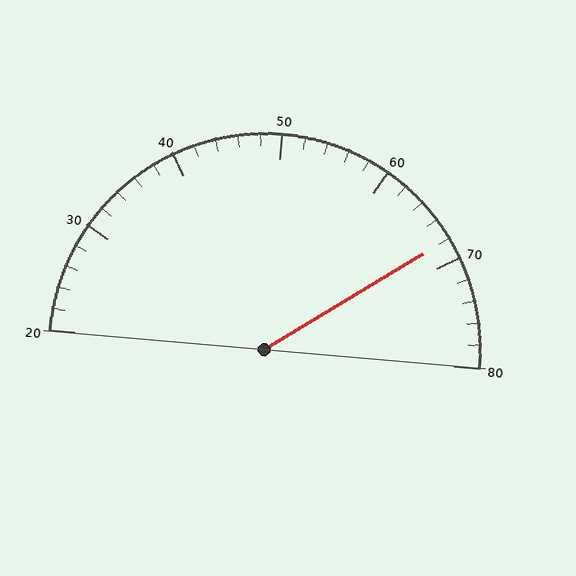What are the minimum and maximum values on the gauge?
The gauge ranges from 20 to 80.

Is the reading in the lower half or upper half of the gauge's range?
The reading is in the upper half of the range (20 to 80).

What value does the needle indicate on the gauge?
The needle indicates approximately 68.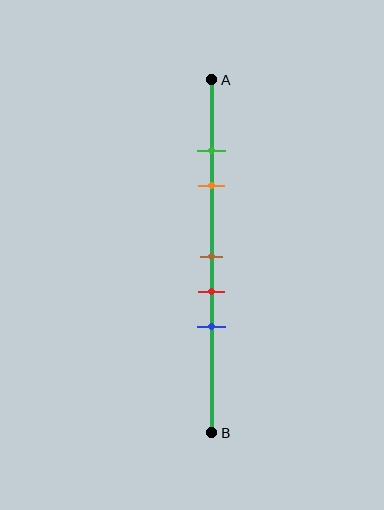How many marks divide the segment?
There are 5 marks dividing the segment.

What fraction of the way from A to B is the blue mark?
The blue mark is approximately 70% (0.7) of the way from A to B.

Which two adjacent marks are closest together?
The green and orange marks are the closest adjacent pair.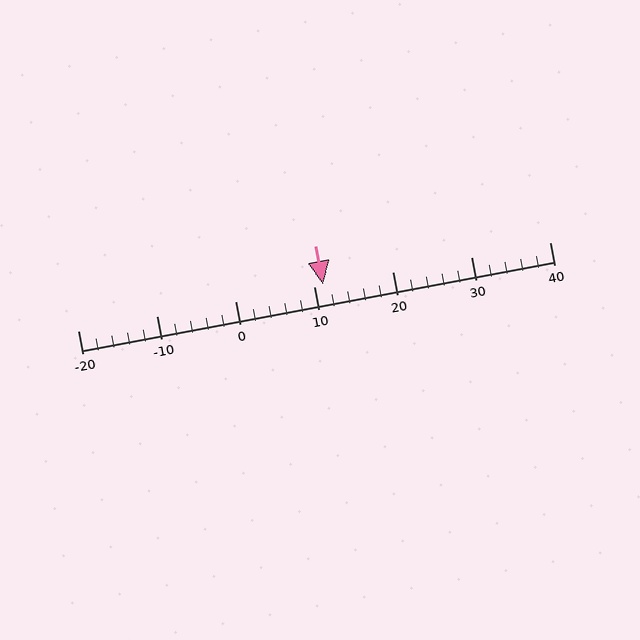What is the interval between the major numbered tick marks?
The major tick marks are spaced 10 units apart.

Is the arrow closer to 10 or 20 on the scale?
The arrow is closer to 10.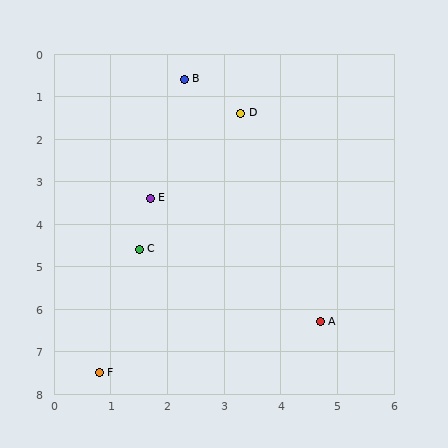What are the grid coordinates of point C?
Point C is at approximately (1.5, 4.6).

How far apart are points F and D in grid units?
Points F and D are about 6.6 grid units apart.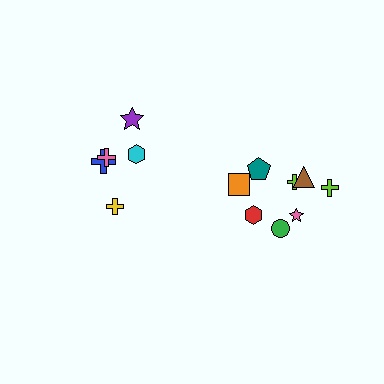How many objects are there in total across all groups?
There are 13 objects.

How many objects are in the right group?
There are 8 objects.